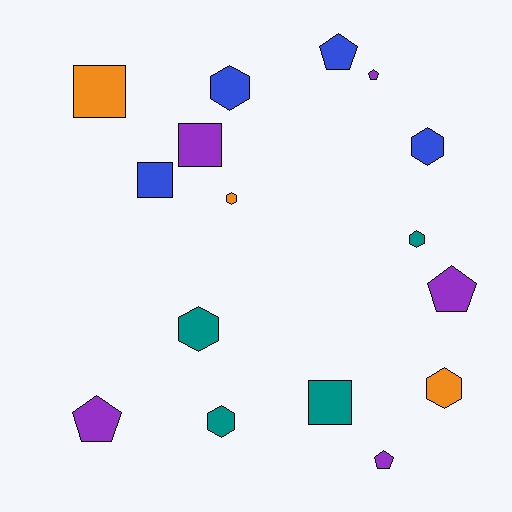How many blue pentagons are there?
There is 1 blue pentagon.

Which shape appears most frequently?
Hexagon, with 7 objects.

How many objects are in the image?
There are 16 objects.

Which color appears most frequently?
Purple, with 5 objects.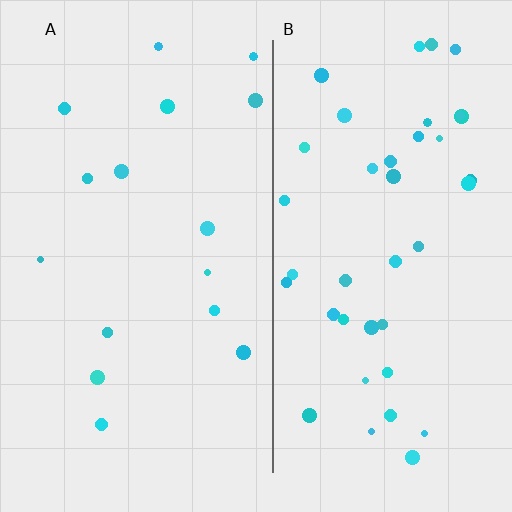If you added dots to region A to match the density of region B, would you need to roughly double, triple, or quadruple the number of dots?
Approximately triple.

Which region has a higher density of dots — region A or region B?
B (the right).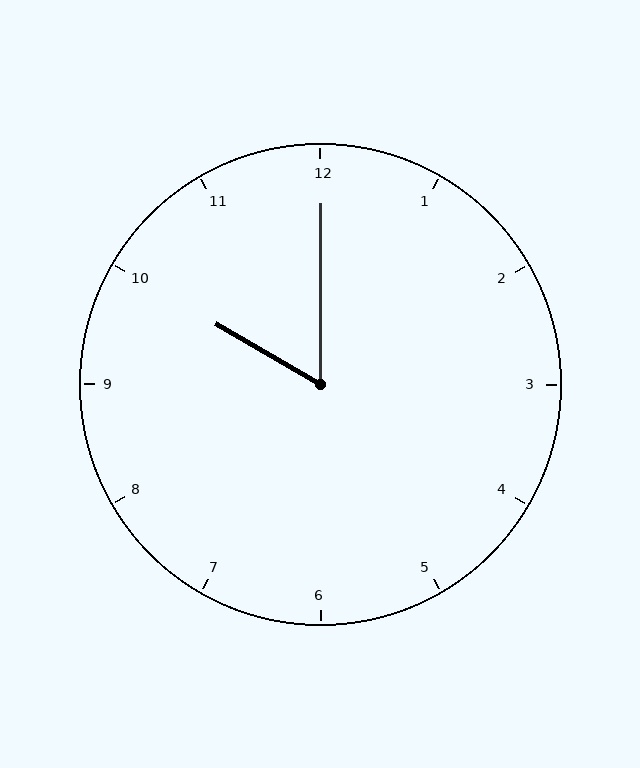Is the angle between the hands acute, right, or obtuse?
It is acute.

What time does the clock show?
10:00.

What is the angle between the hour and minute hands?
Approximately 60 degrees.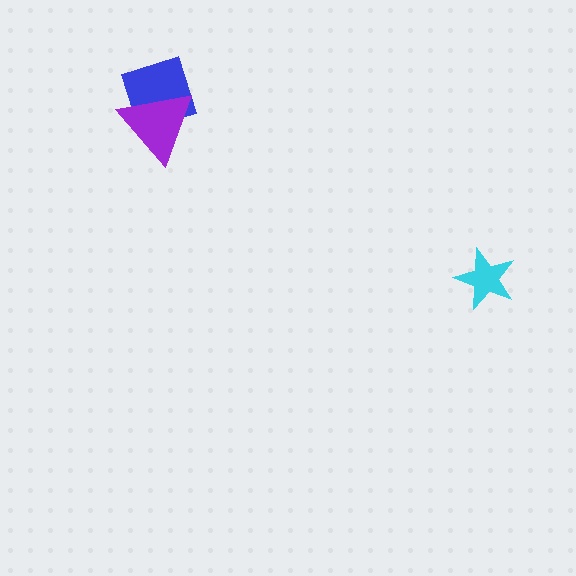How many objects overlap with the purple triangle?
1 object overlaps with the purple triangle.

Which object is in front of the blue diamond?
The purple triangle is in front of the blue diamond.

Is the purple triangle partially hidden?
No, no other shape covers it.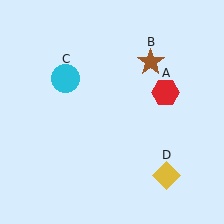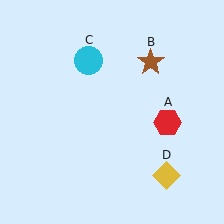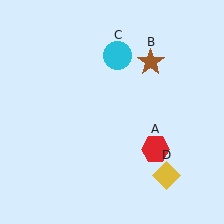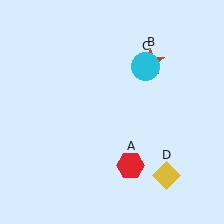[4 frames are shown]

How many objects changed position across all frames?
2 objects changed position: red hexagon (object A), cyan circle (object C).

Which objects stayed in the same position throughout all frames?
Brown star (object B) and yellow diamond (object D) remained stationary.